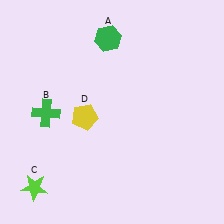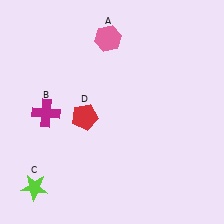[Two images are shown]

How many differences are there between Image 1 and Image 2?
There are 3 differences between the two images.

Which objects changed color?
A changed from green to pink. B changed from green to magenta. D changed from yellow to red.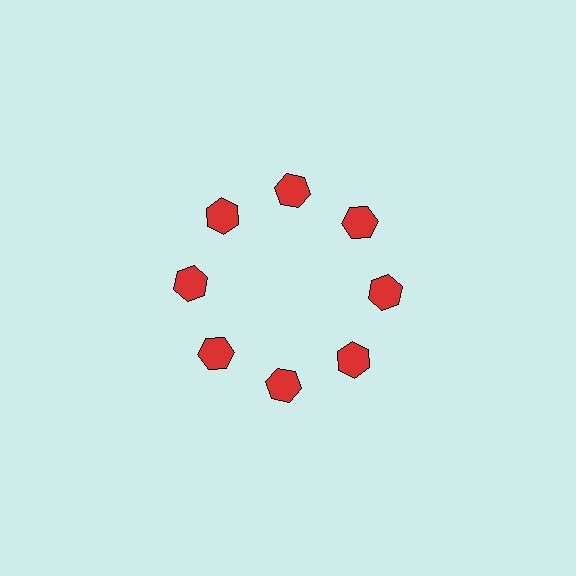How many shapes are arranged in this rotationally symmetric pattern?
There are 8 shapes, arranged in 8 groups of 1.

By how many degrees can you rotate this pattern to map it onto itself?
The pattern maps onto itself every 45 degrees of rotation.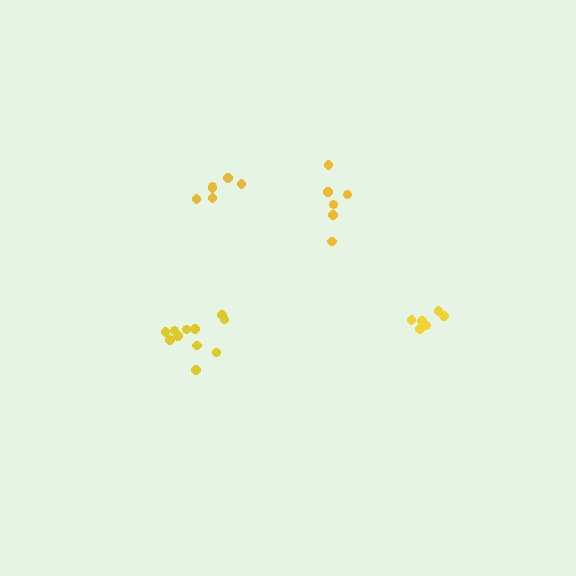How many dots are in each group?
Group 1: 6 dots, Group 2: 6 dots, Group 3: 6 dots, Group 4: 11 dots (29 total).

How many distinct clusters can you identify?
There are 4 distinct clusters.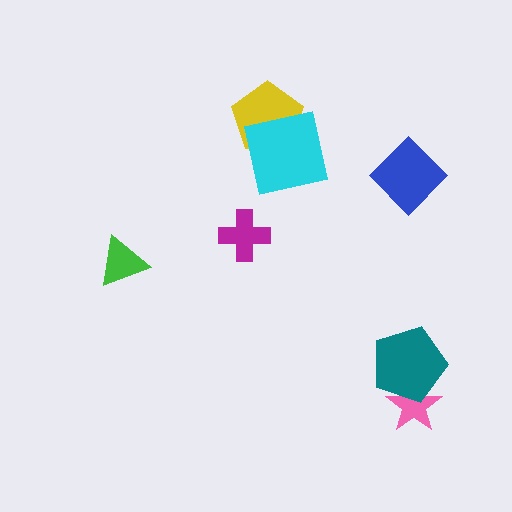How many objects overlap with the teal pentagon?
1 object overlaps with the teal pentagon.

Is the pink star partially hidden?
Yes, it is partially covered by another shape.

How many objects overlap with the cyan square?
1 object overlaps with the cyan square.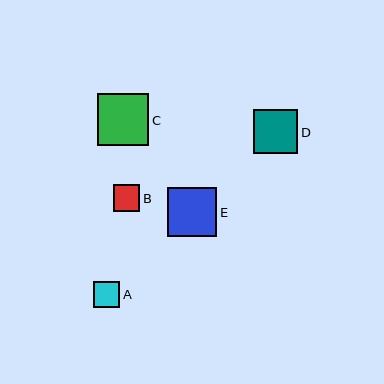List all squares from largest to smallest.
From largest to smallest: C, E, D, B, A.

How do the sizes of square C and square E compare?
Square C and square E are approximately the same size.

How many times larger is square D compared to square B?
Square D is approximately 1.7 times the size of square B.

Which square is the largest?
Square C is the largest with a size of approximately 51 pixels.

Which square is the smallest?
Square A is the smallest with a size of approximately 26 pixels.